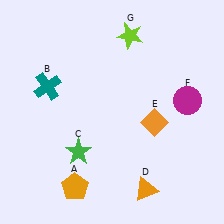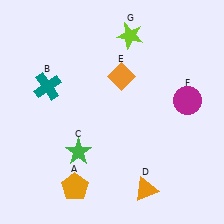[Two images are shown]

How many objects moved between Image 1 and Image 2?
1 object moved between the two images.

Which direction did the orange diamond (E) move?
The orange diamond (E) moved up.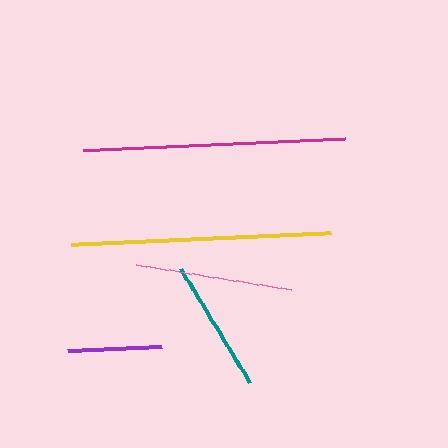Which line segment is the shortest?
The purple line is the shortest at approximately 94 pixels.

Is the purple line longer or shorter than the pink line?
The pink line is longer than the purple line.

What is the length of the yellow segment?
The yellow segment is approximately 260 pixels long.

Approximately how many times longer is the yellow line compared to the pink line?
The yellow line is approximately 1.7 times the length of the pink line.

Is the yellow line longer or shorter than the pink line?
The yellow line is longer than the pink line.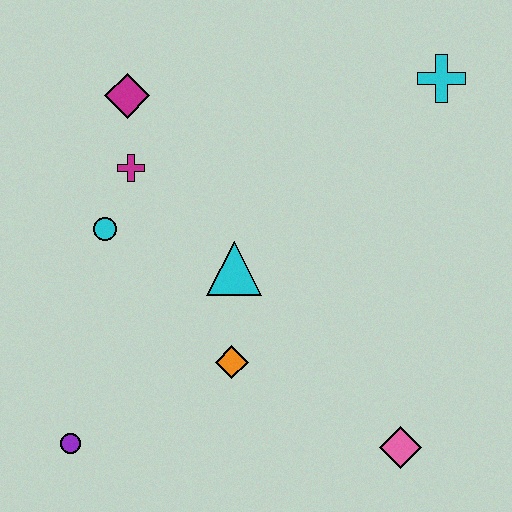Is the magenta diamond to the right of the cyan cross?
No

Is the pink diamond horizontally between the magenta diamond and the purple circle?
No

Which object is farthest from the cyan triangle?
The cyan cross is farthest from the cyan triangle.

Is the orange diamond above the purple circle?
Yes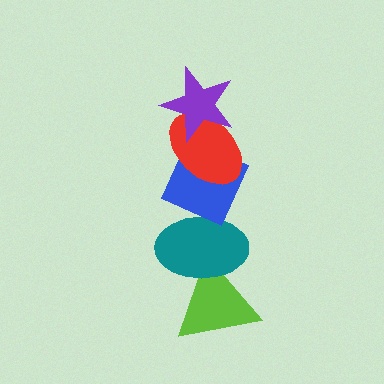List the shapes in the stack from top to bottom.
From top to bottom: the purple star, the red ellipse, the blue diamond, the teal ellipse, the lime triangle.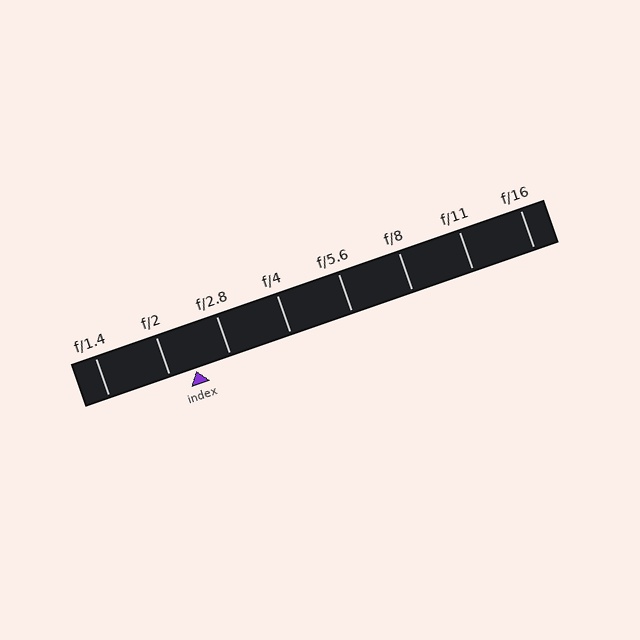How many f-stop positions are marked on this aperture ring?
There are 8 f-stop positions marked.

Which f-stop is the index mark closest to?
The index mark is closest to f/2.